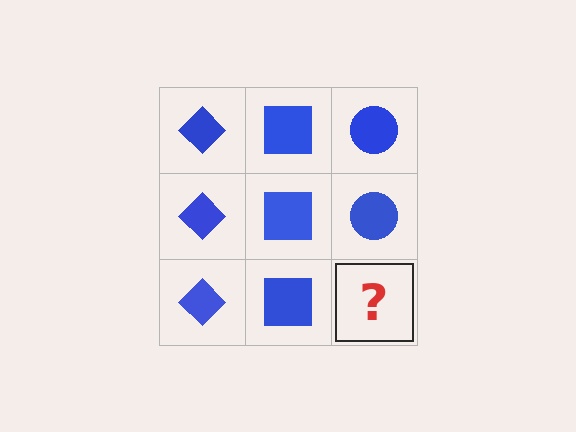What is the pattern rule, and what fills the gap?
The rule is that each column has a consistent shape. The gap should be filled with a blue circle.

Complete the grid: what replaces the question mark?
The question mark should be replaced with a blue circle.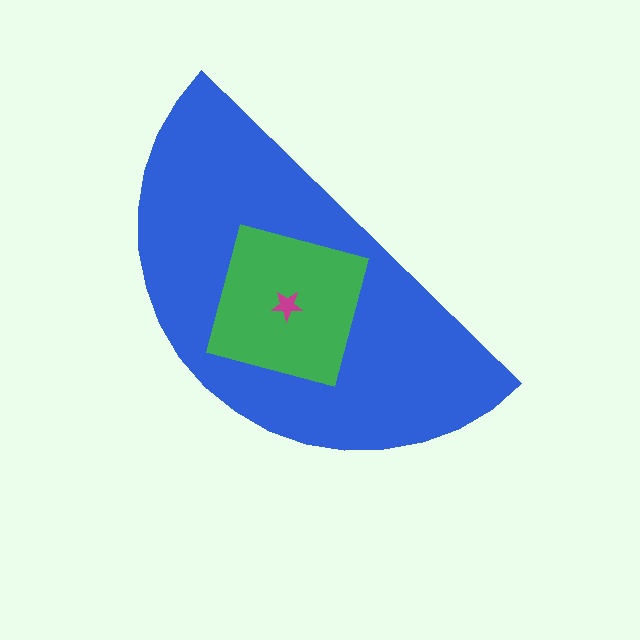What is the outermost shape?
The blue semicircle.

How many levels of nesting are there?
3.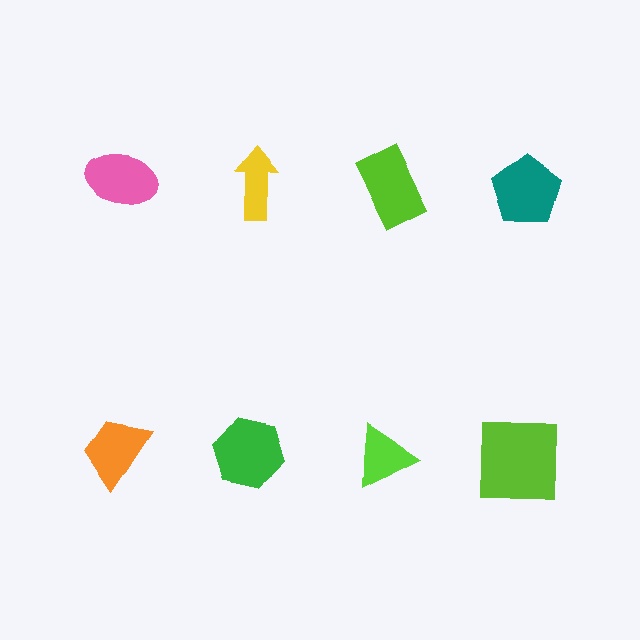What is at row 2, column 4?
A lime square.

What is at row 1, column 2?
A yellow arrow.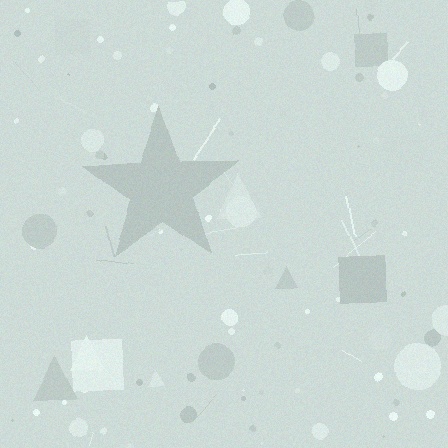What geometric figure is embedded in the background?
A star is embedded in the background.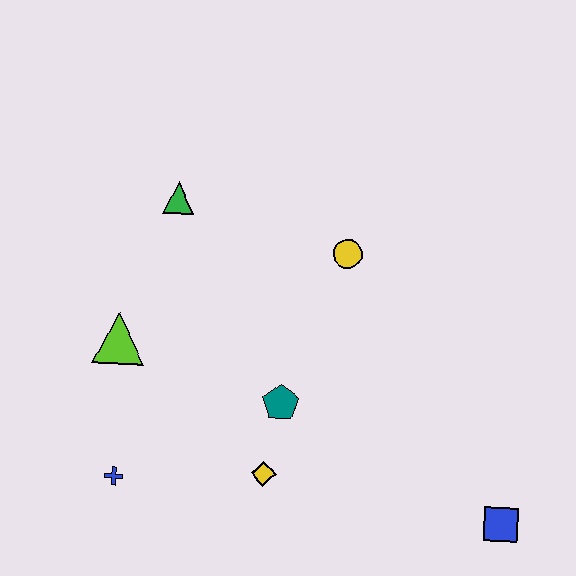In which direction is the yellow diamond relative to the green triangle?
The yellow diamond is below the green triangle.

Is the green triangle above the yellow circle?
Yes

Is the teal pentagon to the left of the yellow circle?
Yes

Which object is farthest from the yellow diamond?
The green triangle is farthest from the yellow diamond.